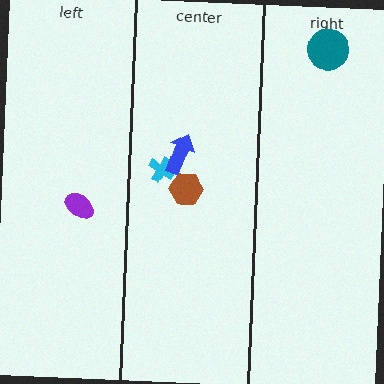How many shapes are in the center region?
3.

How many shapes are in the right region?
1.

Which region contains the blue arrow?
The center region.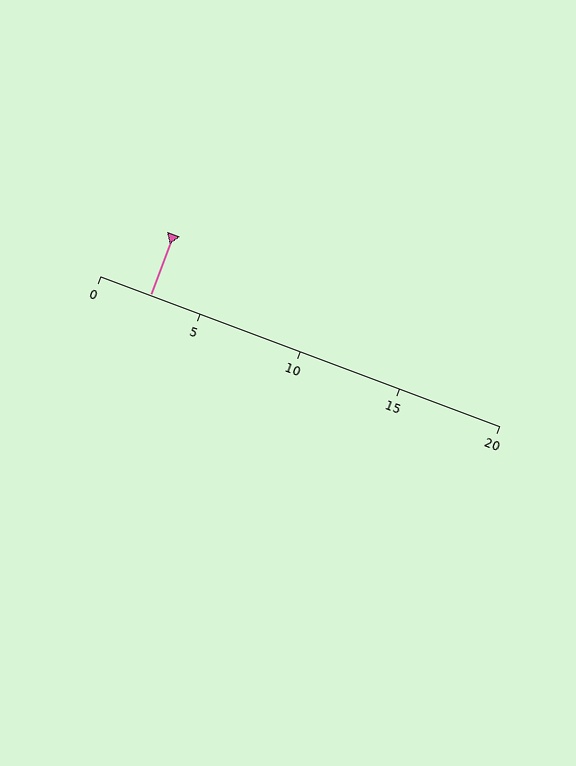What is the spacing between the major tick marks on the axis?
The major ticks are spaced 5 apart.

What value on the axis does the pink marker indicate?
The marker indicates approximately 2.5.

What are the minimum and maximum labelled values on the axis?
The axis runs from 0 to 20.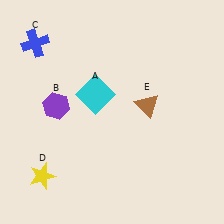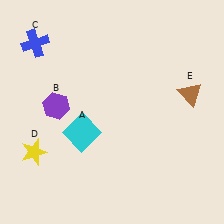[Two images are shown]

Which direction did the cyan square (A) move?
The cyan square (A) moved down.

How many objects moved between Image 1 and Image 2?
3 objects moved between the two images.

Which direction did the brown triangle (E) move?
The brown triangle (E) moved right.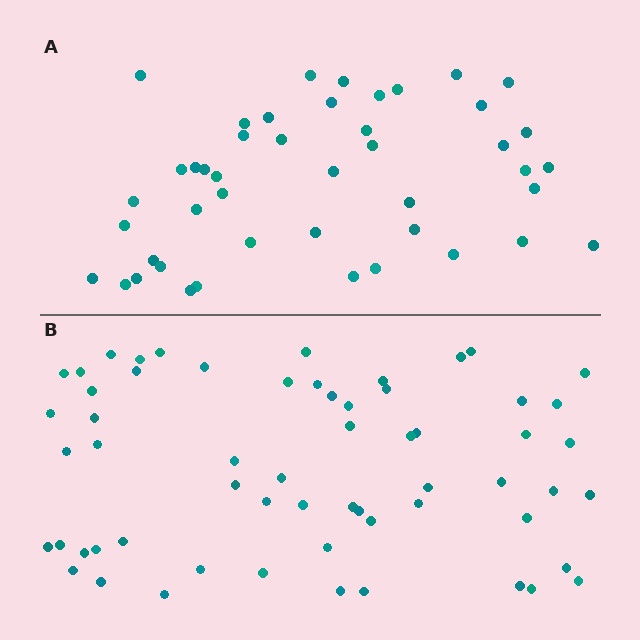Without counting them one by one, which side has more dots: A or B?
Region B (the bottom region) has more dots.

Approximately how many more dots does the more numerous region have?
Region B has approximately 15 more dots than region A.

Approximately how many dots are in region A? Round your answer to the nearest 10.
About 40 dots. (The exact count is 45, which rounds to 40.)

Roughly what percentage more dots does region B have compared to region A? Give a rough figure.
About 35% more.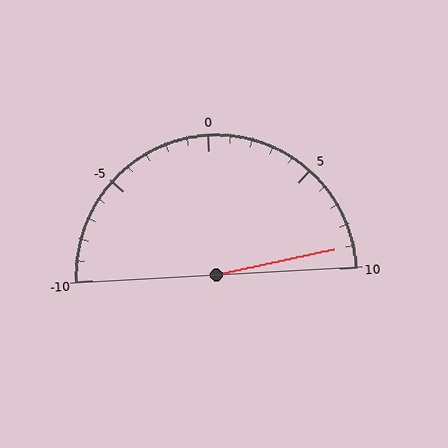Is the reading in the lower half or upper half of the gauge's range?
The reading is in the upper half of the range (-10 to 10).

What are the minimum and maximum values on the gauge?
The gauge ranges from -10 to 10.